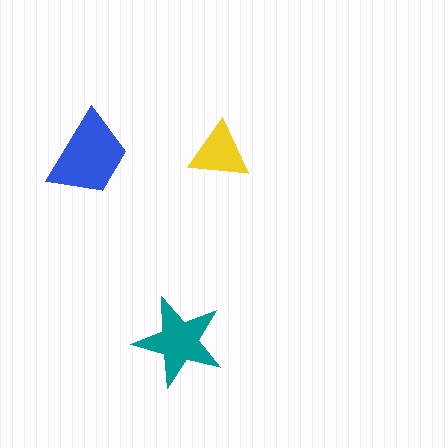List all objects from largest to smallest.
The blue trapezoid, the teal star, the yellow triangle.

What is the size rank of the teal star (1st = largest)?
2nd.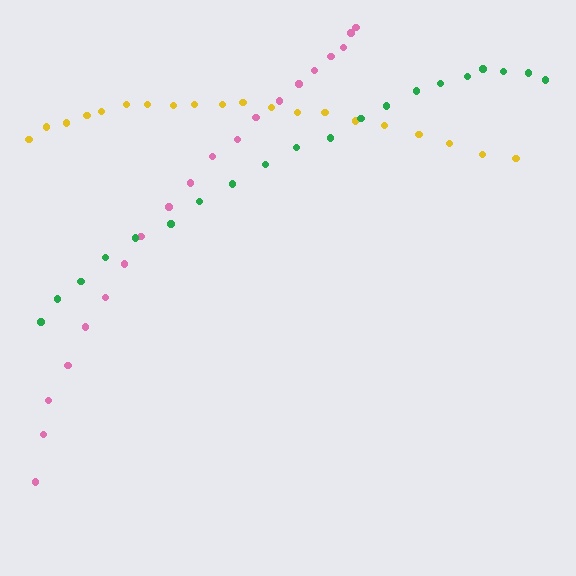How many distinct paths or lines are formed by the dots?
There are 3 distinct paths.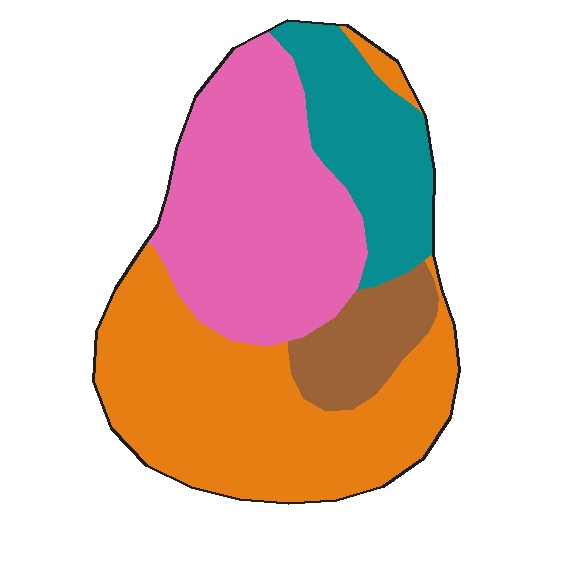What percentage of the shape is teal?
Teal covers roughly 15% of the shape.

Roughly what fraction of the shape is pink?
Pink covers about 35% of the shape.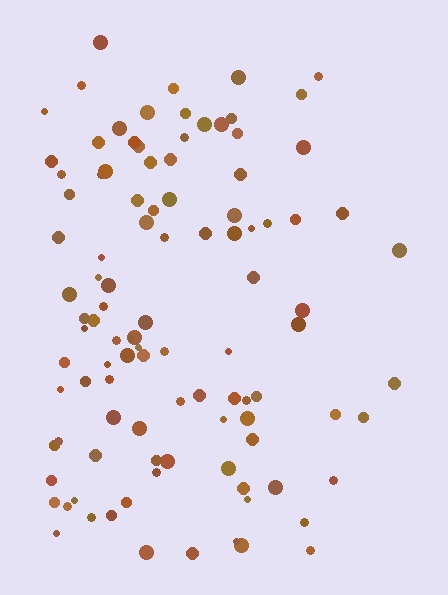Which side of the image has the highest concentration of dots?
The left.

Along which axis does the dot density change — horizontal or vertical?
Horizontal.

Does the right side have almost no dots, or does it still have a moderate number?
Still a moderate number, just noticeably fewer than the left.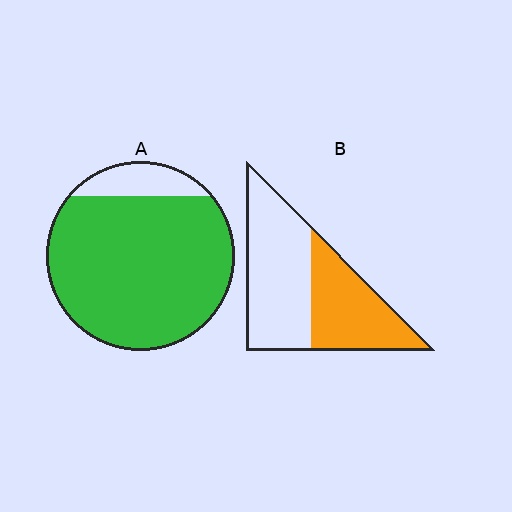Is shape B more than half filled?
No.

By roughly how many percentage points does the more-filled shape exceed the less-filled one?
By roughly 45 percentage points (A over B).